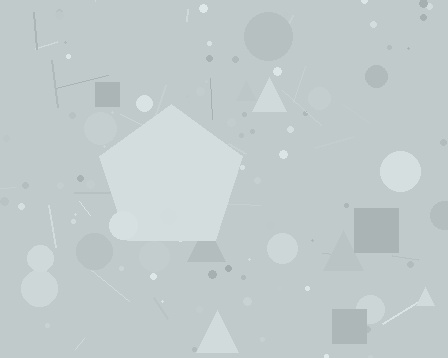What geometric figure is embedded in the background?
A pentagon is embedded in the background.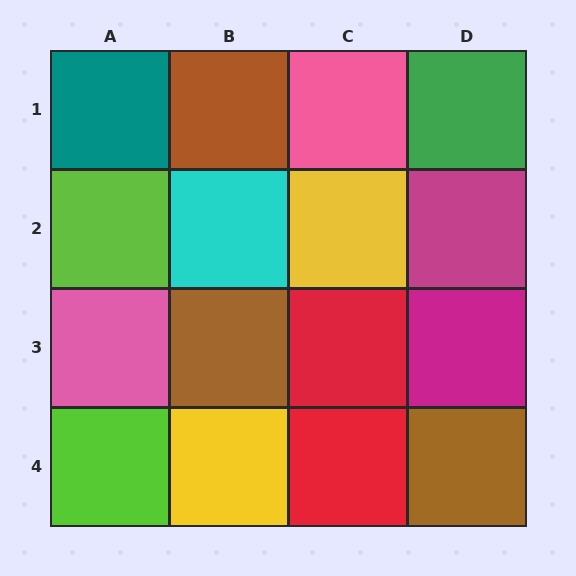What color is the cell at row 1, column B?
Brown.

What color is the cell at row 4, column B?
Yellow.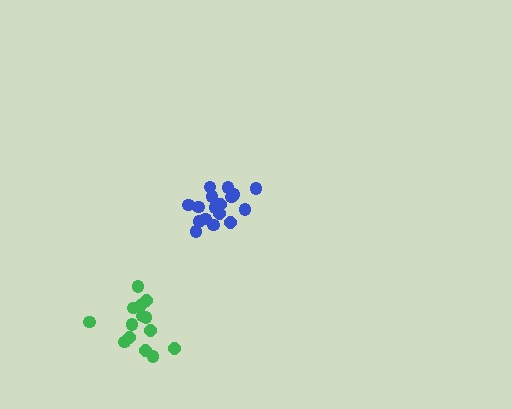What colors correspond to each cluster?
The clusters are colored: green, blue.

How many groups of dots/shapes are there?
There are 2 groups.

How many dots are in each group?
Group 1: 14 dots, Group 2: 17 dots (31 total).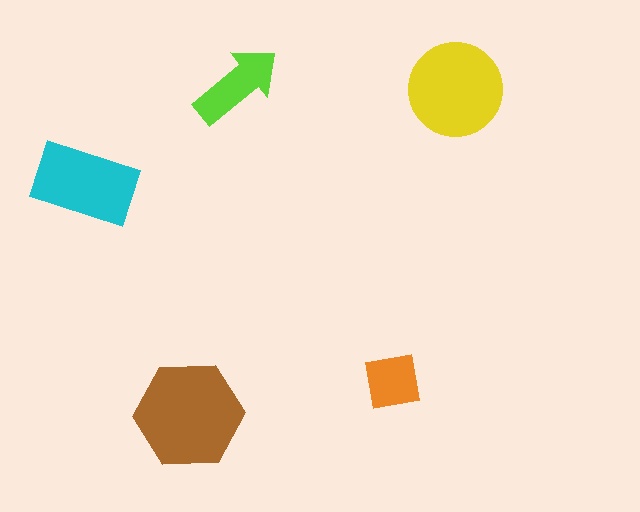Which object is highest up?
The lime arrow is topmost.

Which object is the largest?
The brown hexagon.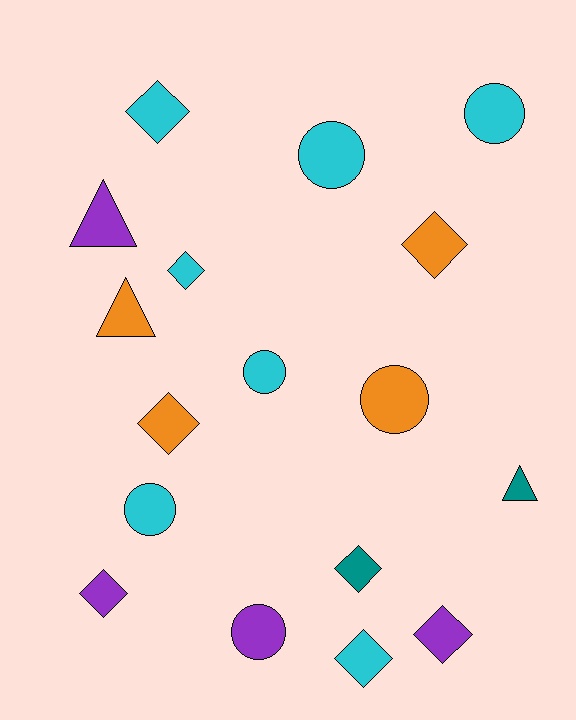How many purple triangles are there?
There is 1 purple triangle.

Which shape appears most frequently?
Diamond, with 8 objects.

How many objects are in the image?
There are 17 objects.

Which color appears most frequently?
Cyan, with 7 objects.